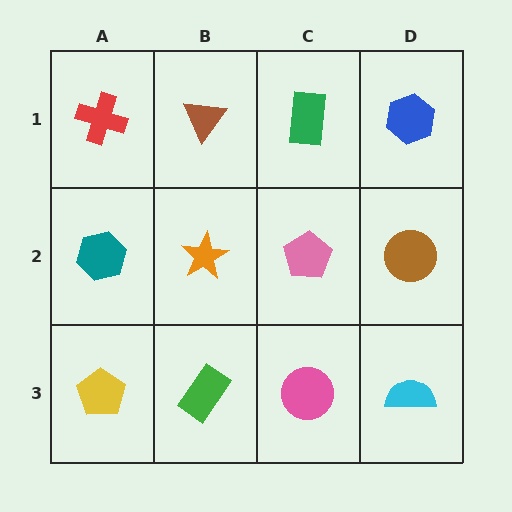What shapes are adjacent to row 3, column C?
A pink pentagon (row 2, column C), a green rectangle (row 3, column B), a cyan semicircle (row 3, column D).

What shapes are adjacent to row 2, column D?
A blue hexagon (row 1, column D), a cyan semicircle (row 3, column D), a pink pentagon (row 2, column C).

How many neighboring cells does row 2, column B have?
4.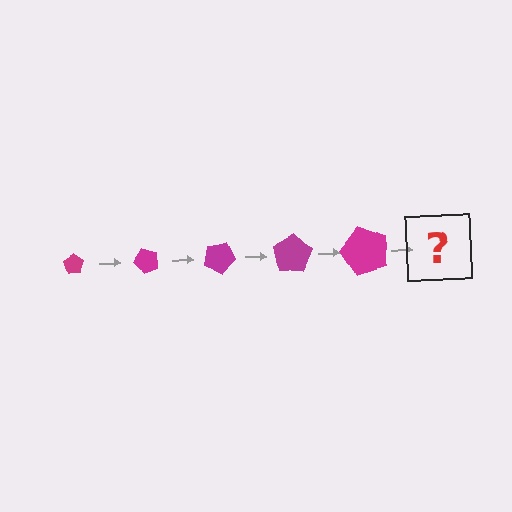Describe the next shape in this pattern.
It should be a pentagon, larger than the previous one and rotated 250 degrees from the start.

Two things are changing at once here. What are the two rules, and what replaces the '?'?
The two rules are that the pentagon grows larger each step and it rotates 50 degrees each step. The '?' should be a pentagon, larger than the previous one and rotated 250 degrees from the start.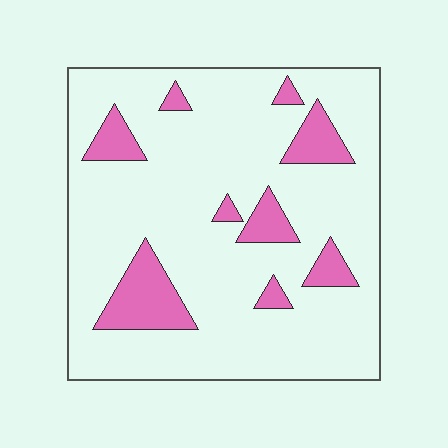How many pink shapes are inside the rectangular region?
9.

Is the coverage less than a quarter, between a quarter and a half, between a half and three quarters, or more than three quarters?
Less than a quarter.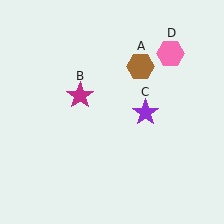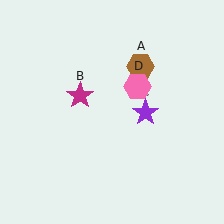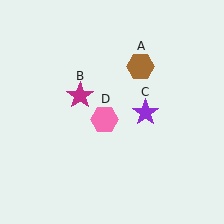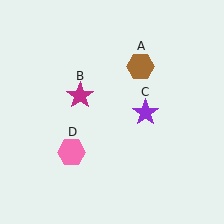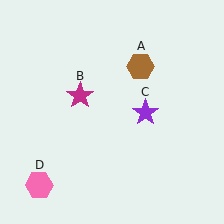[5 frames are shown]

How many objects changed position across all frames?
1 object changed position: pink hexagon (object D).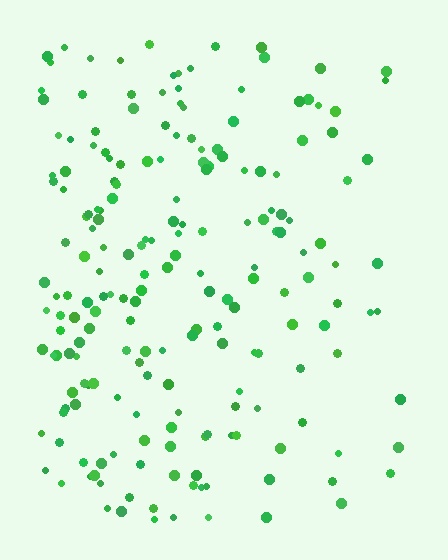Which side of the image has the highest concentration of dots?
The left.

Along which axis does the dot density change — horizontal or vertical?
Horizontal.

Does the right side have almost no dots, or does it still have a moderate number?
Still a moderate number, just noticeably fewer than the left.